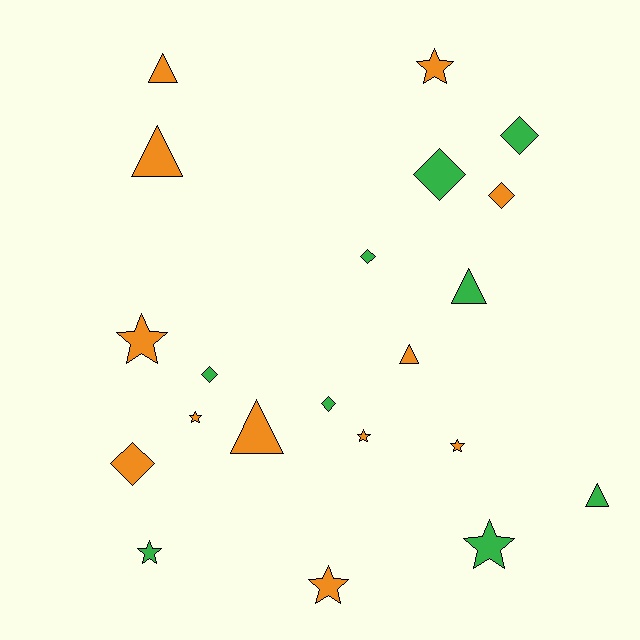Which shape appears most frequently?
Star, with 8 objects.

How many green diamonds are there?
There are 5 green diamonds.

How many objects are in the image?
There are 21 objects.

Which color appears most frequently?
Orange, with 12 objects.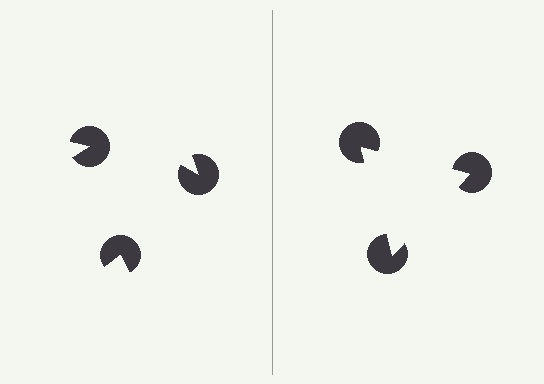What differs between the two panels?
The pac-man discs are positioned identically on both sides; only the wedge orientations differ. On the right they align to a triangle; on the left they are misaligned.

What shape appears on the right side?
An illusory triangle.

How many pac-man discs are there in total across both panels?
6 — 3 on each side.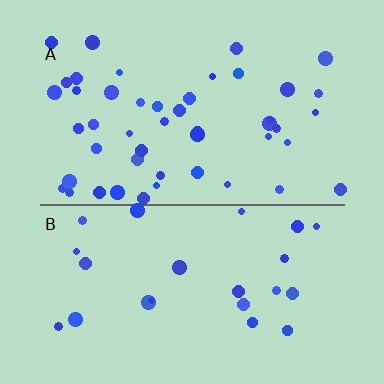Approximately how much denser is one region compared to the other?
Approximately 2.0× — region A over region B.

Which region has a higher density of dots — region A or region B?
A (the top).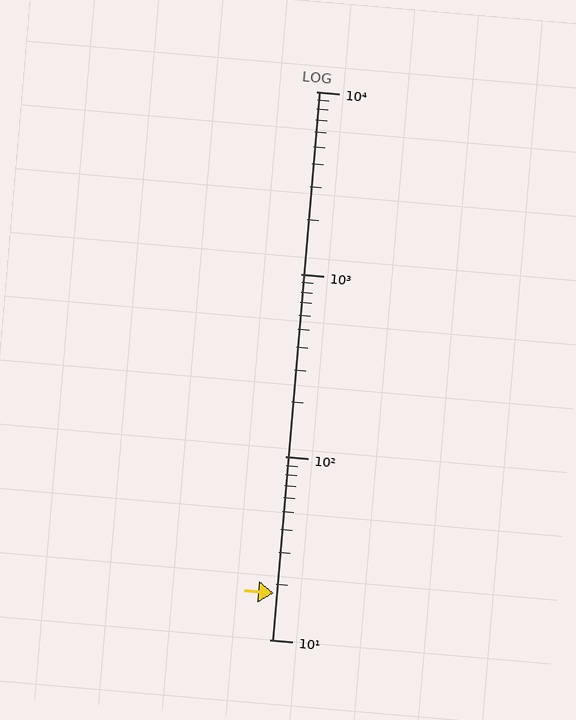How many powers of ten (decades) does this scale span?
The scale spans 3 decades, from 10 to 10000.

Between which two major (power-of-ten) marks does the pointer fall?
The pointer is between 10 and 100.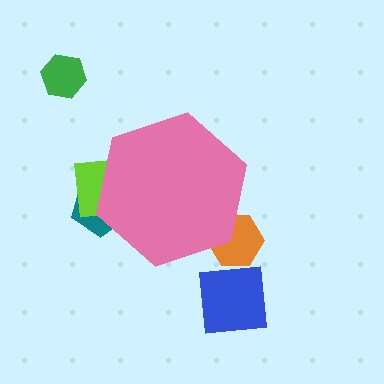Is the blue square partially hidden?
No, the blue square is fully visible.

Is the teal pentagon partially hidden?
Yes, the teal pentagon is partially hidden behind the pink hexagon.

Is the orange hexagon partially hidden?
Yes, the orange hexagon is partially hidden behind the pink hexagon.